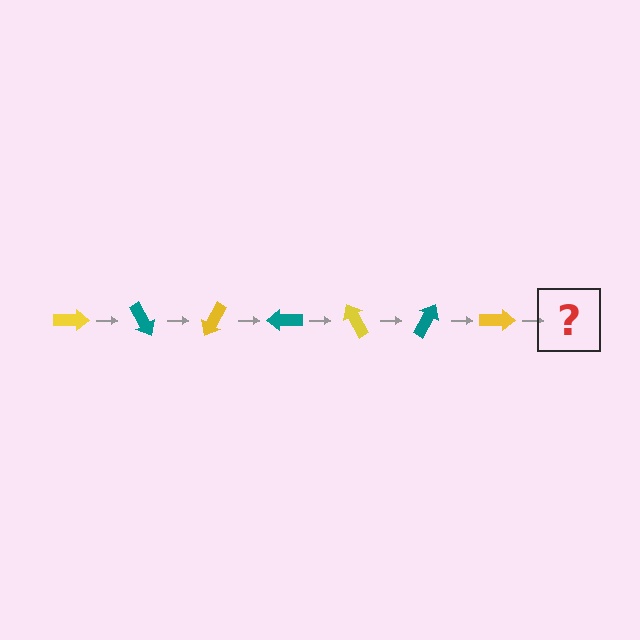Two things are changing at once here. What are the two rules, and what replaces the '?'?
The two rules are that it rotates 60 degrees each step and the color cycles through yellow and teal. The '?' should be a teal arrow, rotated 420 degrees from the start.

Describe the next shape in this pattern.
It should be a teal arrow, rotated 420 degrees from the start.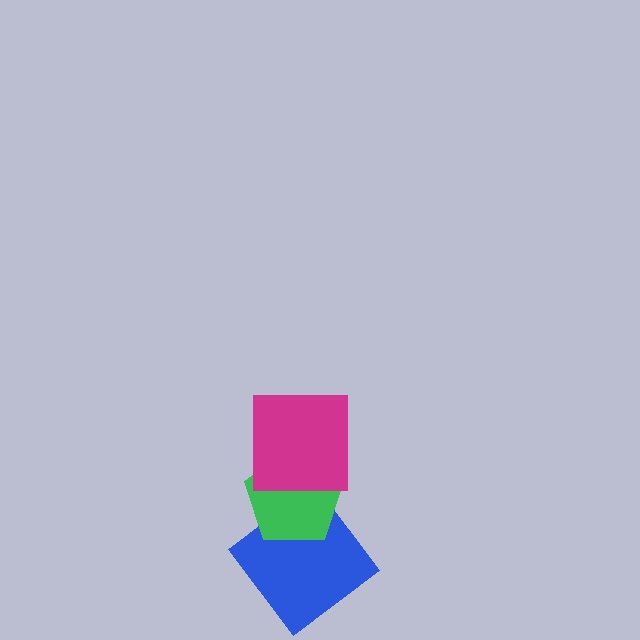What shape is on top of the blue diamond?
The green pentagon is on top of the blue diamond.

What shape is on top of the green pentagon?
The magenta square is on top of the green pentagon.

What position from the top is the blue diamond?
The blue diamond is 3rd from the top.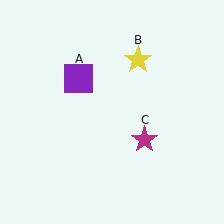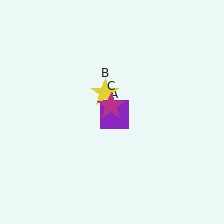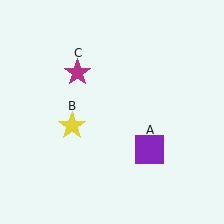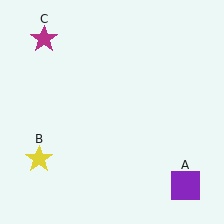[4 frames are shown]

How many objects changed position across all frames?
3 objects changed position: purple square (object A), yellow star (object B), magenta star (object C).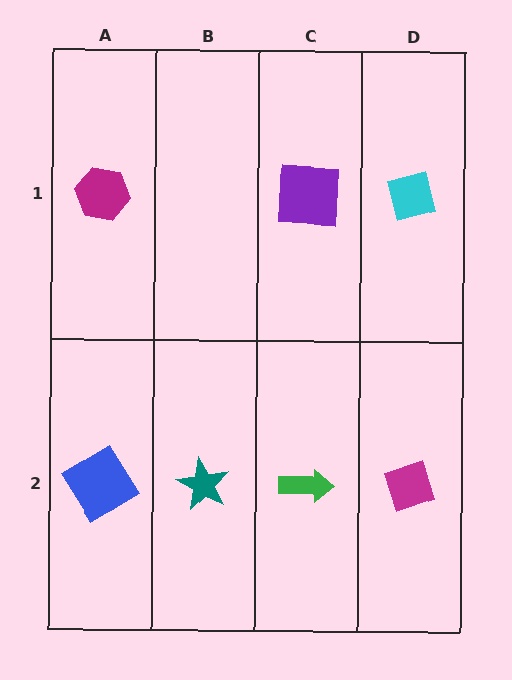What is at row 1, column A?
A magenta hexagon.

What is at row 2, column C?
A green arrow.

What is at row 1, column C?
A purple square.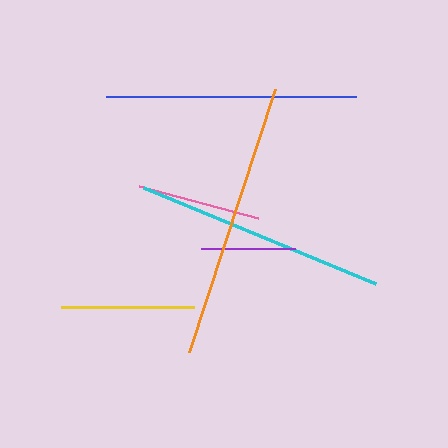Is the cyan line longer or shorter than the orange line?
The orange line is longer than the cyan line.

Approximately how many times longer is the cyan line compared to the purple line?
The cyan line is approximately 2.7 times the length of the purple line.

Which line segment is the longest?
The orange line is the longest at approximately 277 pixels.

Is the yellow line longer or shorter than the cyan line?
The cyan line is longer than the yellow line.